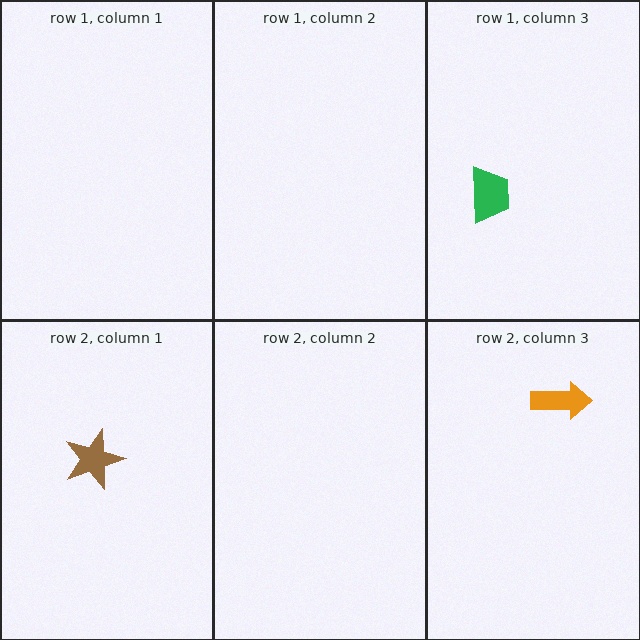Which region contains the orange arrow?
The row 2, column 3 region.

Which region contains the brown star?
The row 2, column 1 region.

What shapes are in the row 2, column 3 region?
The orange arrow.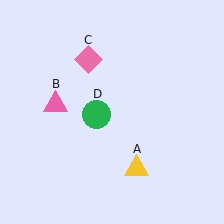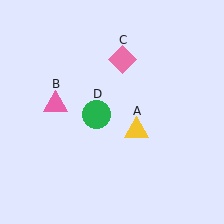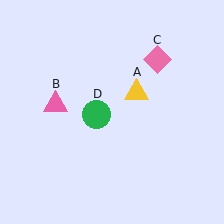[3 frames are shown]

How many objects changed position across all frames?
2 objects changed position: yellow triangle (object A), pink diamond (object C).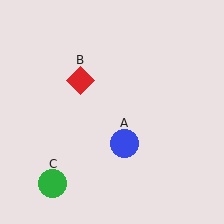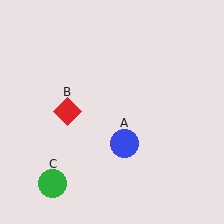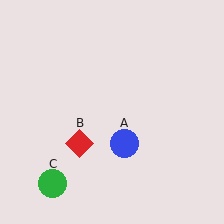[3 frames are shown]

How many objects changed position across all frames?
1 object changed position: red diamond (object B).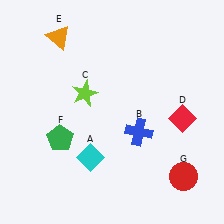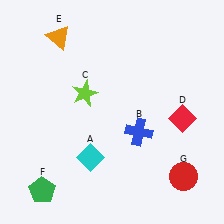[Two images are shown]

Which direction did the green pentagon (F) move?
The green pentagon (F) moved down.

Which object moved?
The green pentagon (F) moved down.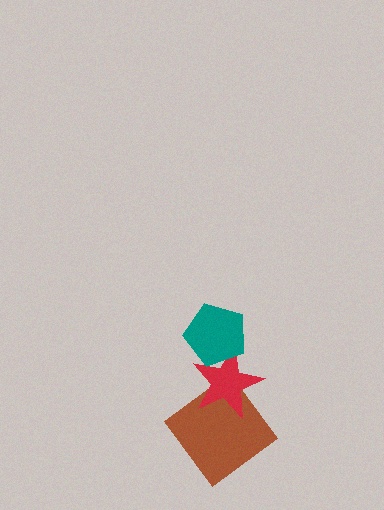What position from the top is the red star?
The red star is 2nd from the top.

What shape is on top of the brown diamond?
The red star is on top of the brown diamond.